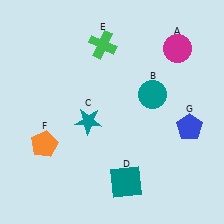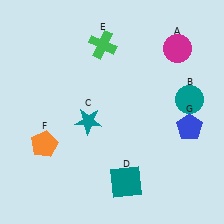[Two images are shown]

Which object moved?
The teal circle (B) moved right.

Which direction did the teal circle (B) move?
The teal circle (B) moved right.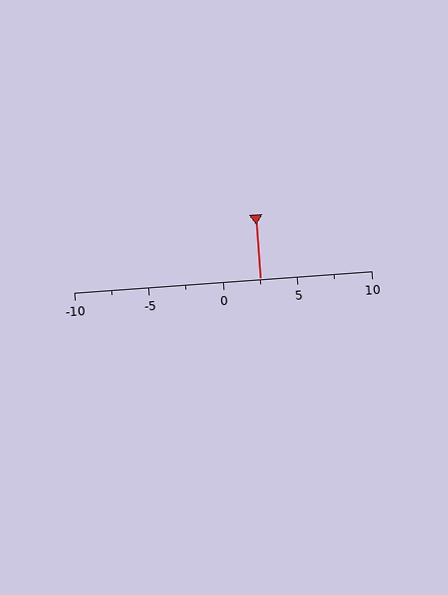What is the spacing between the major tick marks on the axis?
The major ticks are spaced 5 apart.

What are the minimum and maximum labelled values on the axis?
The axis runs from -10 to 10.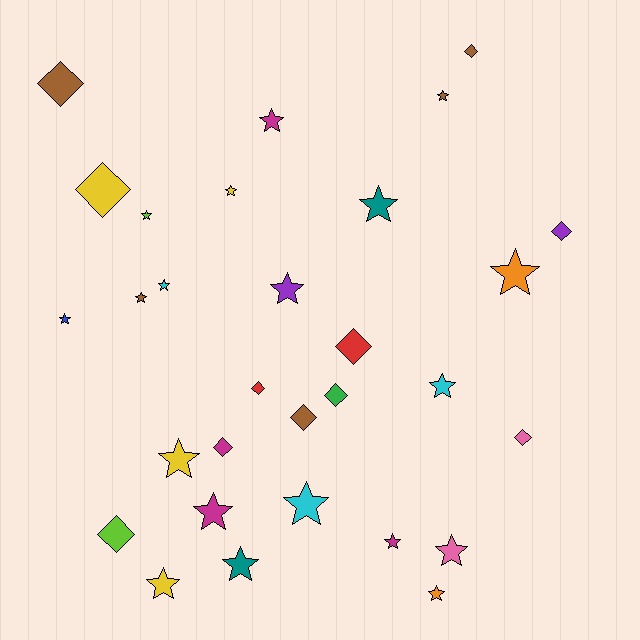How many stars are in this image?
There are 19 stars.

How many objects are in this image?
There are 30 objects.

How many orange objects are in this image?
There are 2 orange objects.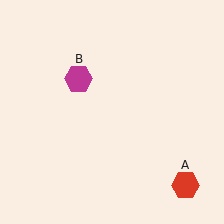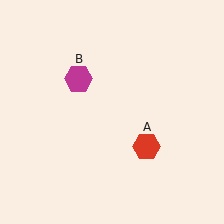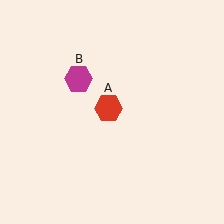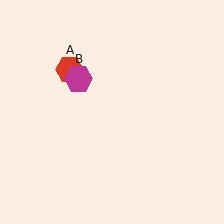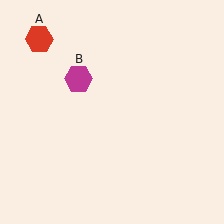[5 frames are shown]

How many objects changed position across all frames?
1 object changed position: red hexagon (object A).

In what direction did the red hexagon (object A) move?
The red hexagon (object A) moved up and to the left.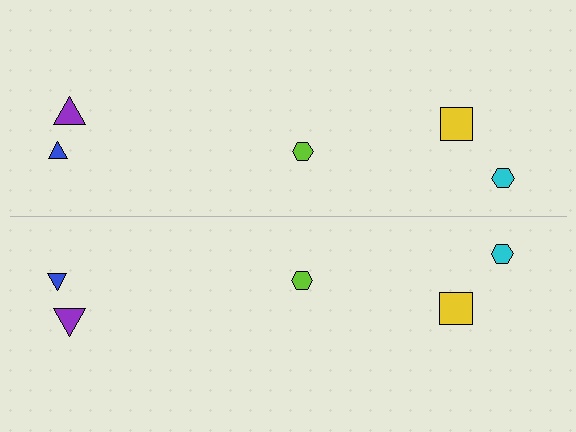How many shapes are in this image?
There are 10 shapes in this image.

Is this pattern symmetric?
Yes, this pattern has bilateral (reflection) symmetry.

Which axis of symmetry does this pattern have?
The pattern has a horizontal axis of symmetry running through the center of the image.